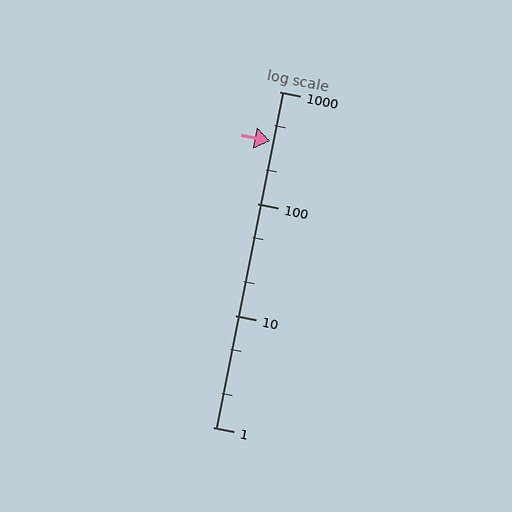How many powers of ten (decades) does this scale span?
The scale spans 3 decades, from 1 to 1000.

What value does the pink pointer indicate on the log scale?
The pointer indicates approximately 360.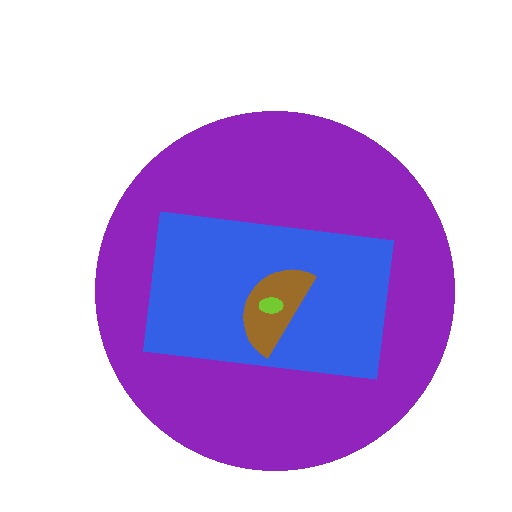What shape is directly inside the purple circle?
The blue rectangle.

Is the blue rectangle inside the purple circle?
Yes.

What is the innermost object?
The lime ellipse.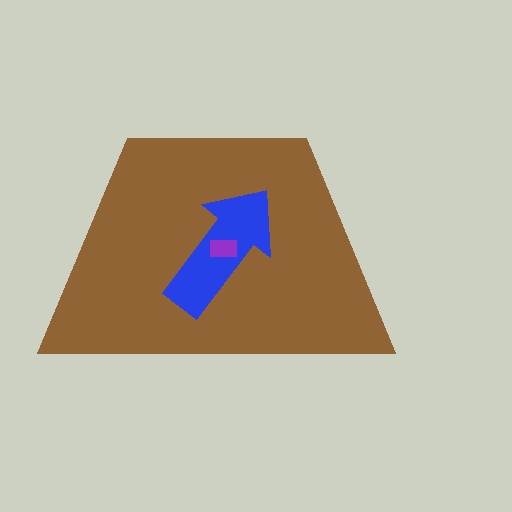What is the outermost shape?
The brown trapezoid.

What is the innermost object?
The purple rectangle.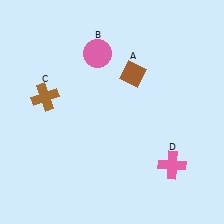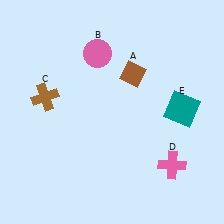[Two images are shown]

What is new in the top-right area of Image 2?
A teal square (E) was added in the top-right area of Image 2.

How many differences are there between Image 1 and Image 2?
There is 1 difference between the two images.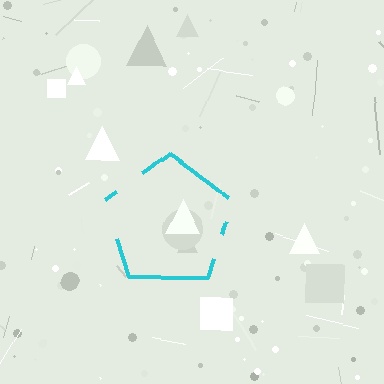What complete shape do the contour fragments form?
The contour fragments form a pentagon.